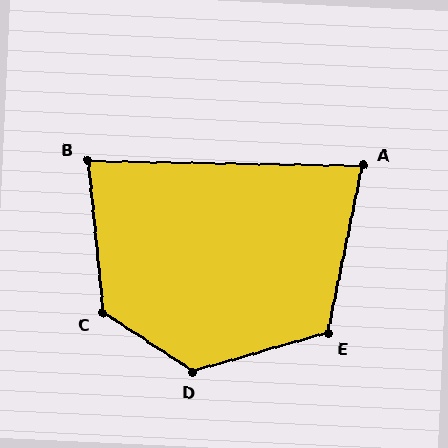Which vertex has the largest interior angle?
D, at approximately 131 degrees.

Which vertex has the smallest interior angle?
A, at approximately 79 degrees.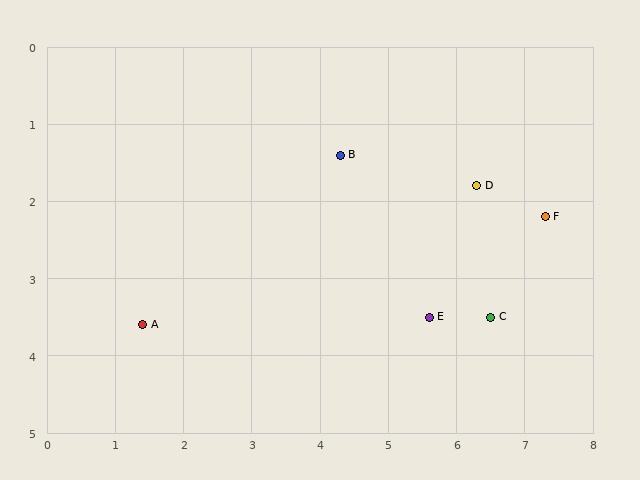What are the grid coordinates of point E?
Point E is at approximately (5.6, 3.5).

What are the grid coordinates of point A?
Point A is at approximately (1.4, 3.6).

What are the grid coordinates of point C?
Point C is at approximately (6.5, 3.5).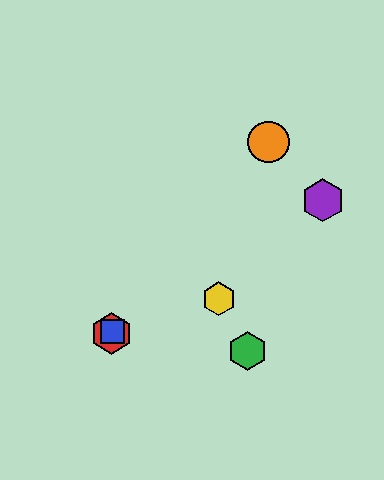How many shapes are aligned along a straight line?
3 shapes (the red hexagon, the blue square, the orange circle) are aligned along a straight line.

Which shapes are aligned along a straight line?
The red hexagon, the blue square, the orange circle are aligned along a straight line.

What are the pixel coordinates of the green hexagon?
The green hexagon is at (247, 351).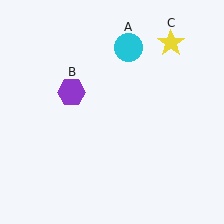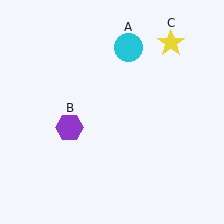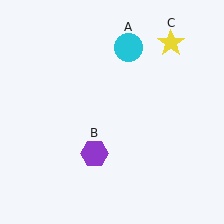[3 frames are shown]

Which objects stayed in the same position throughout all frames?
Cyan circle (object A) and yellow star (object C) remained stationary.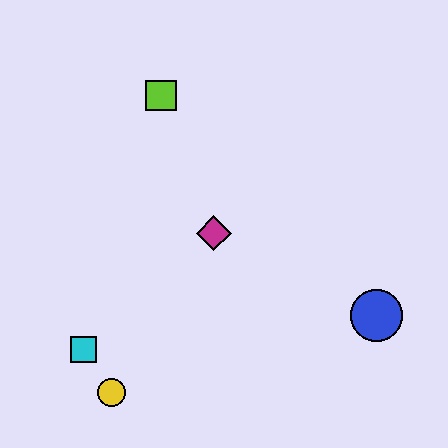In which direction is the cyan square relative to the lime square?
The cyan square is below the lime square.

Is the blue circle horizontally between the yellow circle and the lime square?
No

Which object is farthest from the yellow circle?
The lime square is farthest from the yellow circle.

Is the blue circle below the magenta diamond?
Yes